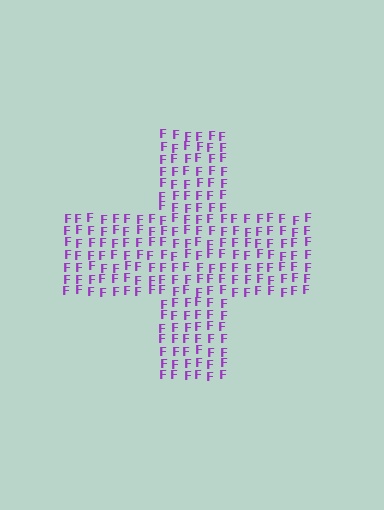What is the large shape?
The large shape is a cross.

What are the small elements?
The small elements are letter F's.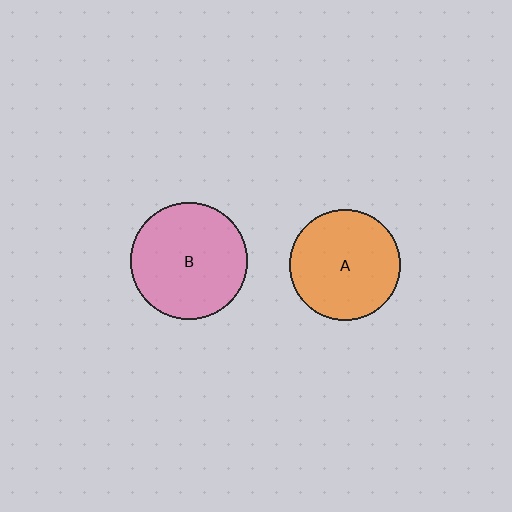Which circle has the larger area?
Circle B (pink).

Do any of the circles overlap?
No, none of the circles overlap.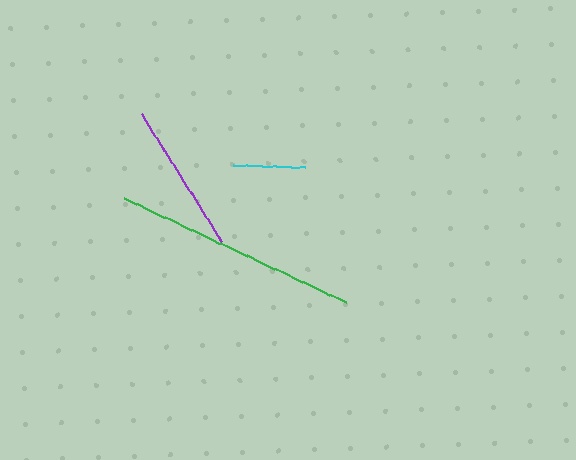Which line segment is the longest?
The green line is the longest at approximately 246 pixels.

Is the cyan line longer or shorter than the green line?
The green line is longer than the cyan line.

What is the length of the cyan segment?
The cyan segment is approximately 72 pixels long.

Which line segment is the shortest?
The cyan line is the shortest at approximately 72 pixels.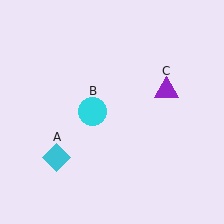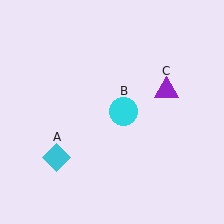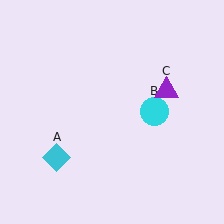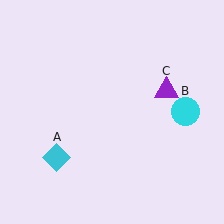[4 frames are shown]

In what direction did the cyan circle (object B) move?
The cyan circle (object B) moved right.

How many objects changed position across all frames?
1 object changed position: cyan circle (object B).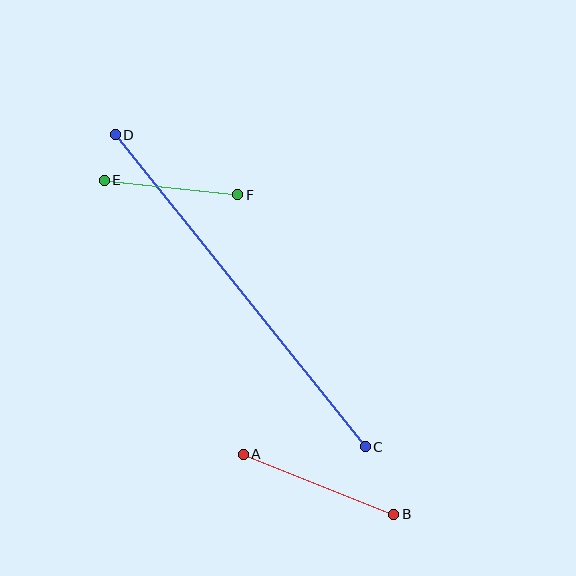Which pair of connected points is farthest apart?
Points C and D are farthest apart.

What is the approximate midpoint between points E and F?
The midpoint is at approximately (171, 187) pixels.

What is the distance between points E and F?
The distance is approximately 134 pixels.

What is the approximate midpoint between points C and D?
The midpoint is at approximately (240, 291) pixels.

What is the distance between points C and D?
The distance is approximately 400 pixels.